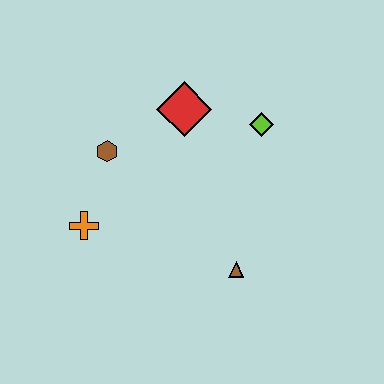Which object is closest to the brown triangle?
The lime diamond is closest to the brown triangle.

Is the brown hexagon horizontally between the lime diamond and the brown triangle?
No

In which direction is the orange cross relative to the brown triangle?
The orange cross is to the left of the brown triangle.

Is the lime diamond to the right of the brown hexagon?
Yes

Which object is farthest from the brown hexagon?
The brown triangle is farthest from the brown hexagon.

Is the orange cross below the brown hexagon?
Yes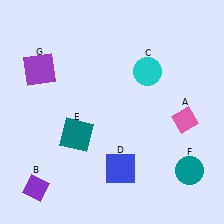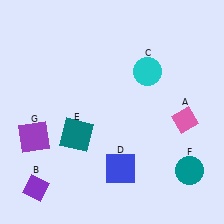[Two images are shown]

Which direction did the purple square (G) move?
The purple square (G) moved down.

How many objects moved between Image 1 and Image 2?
1 object moved between the two images.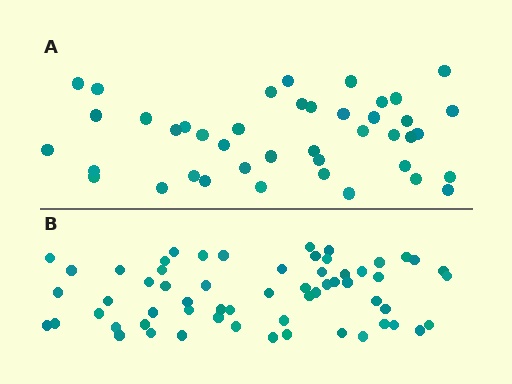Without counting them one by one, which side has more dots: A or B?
Region B (the bottom region) has more dots.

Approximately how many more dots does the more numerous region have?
Region B has approximately 20 more dots than region A.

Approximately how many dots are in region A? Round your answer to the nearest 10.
About 40 dots. (The exact count is 42, which rounds to 40.)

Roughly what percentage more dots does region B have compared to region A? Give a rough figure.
About 45% more.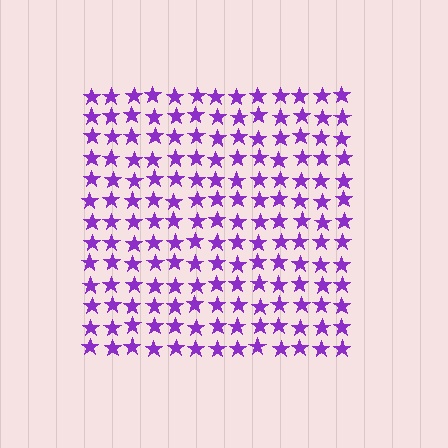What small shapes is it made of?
It is made of small stars.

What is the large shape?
The large shape is a square.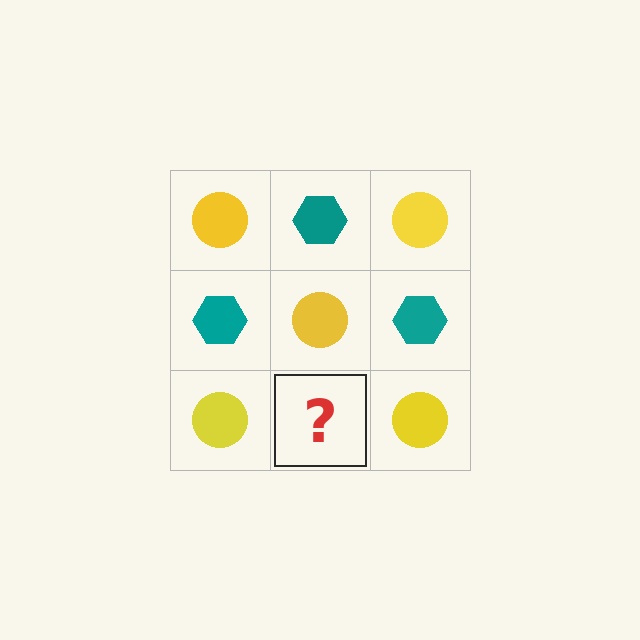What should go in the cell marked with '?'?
The missing cell should contain a teal hexagon.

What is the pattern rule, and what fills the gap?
The rule is that it alternates yellow circle and teal hexagon in a checkerboard pattern. The gap should be filled with a teal hexagon.